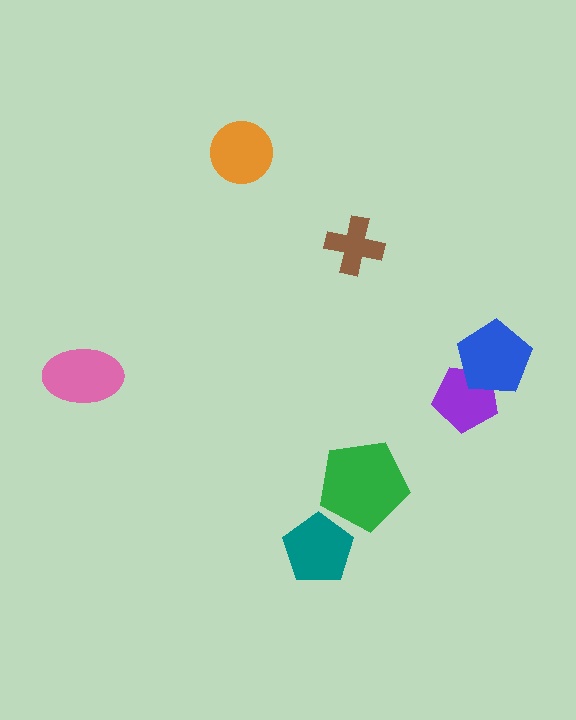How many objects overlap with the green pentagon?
0 objects overlap with the green pentagon.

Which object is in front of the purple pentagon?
The blue pentagon is in front of the purple pentagon.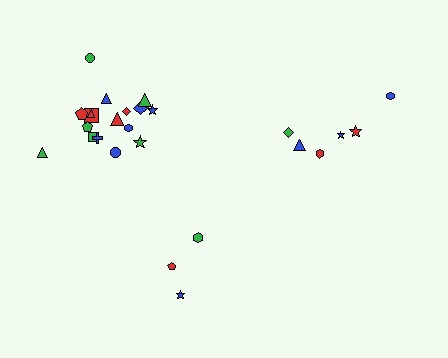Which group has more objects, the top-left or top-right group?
The top-left group.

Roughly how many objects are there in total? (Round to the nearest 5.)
Roughly 25 objects in total.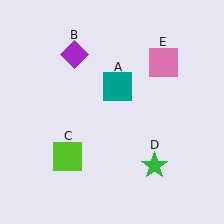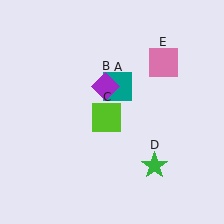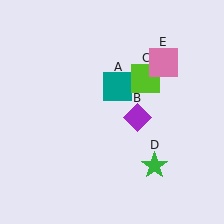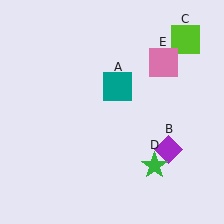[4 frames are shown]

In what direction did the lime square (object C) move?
The lime square (object C) moved up and to the right.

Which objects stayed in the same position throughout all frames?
Teal square (object A) and green star (object D) and pink square (object E) remained stationary.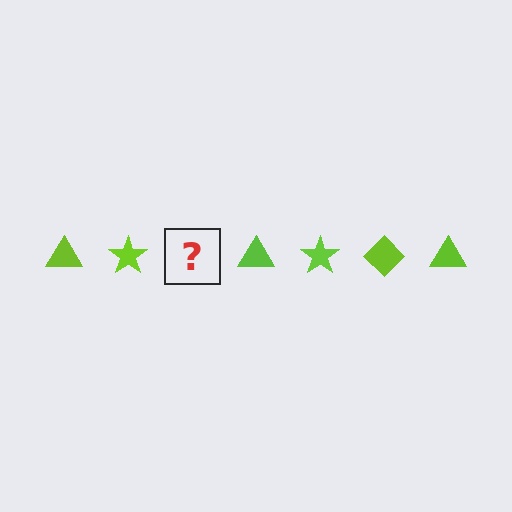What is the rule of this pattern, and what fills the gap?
The rule is that the pattern cycles through triangle, star, diamond shapes in lime. The gap should be filled with a lime diamond.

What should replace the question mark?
The question mark should be replaced with a lime diamond.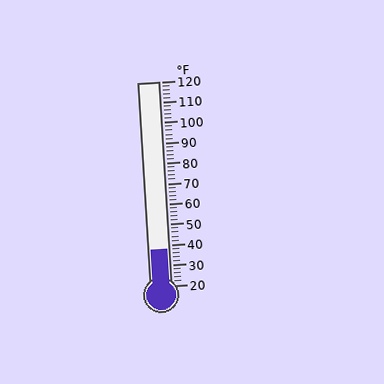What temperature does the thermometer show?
The thermometer shows approximately 38°F.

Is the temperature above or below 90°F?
The temperature is below 90°F.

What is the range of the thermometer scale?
The thermometer scale ranges from 20°F to 120°F.